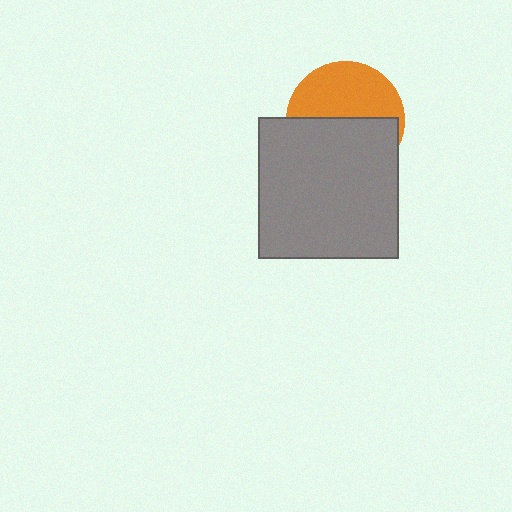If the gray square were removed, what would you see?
You would see the complete orange circle.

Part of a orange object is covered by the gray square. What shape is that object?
It is a circle.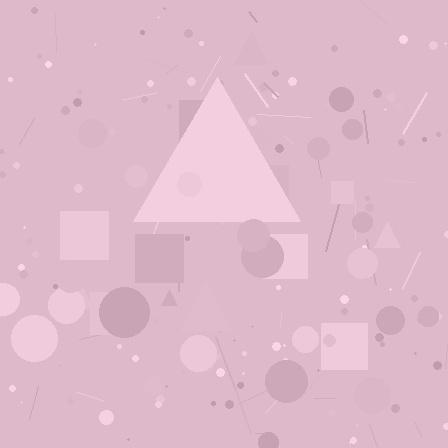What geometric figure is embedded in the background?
A triangle is embedded in the background.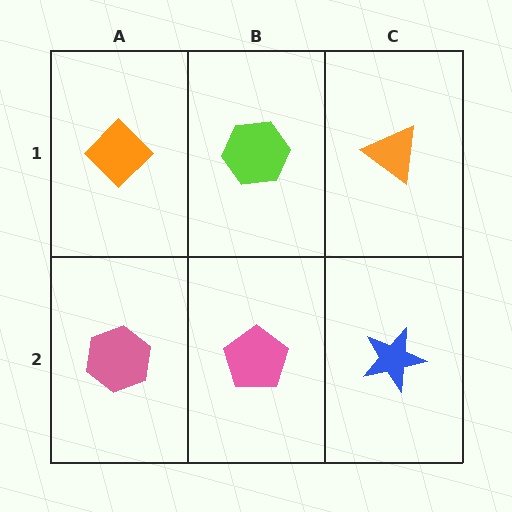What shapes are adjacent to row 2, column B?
A lime hexagon (row 1, column B), a pink hexagon (row 2, column A), a blue star (row 2, column C).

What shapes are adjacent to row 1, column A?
A pink hexagon (row 2, column A), a lime hexagon (row 1, column B).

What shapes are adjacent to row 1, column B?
A pink pentagon (row 2, column B), an orange diamond (row 1, column A), an orange triangle (row 1, column C).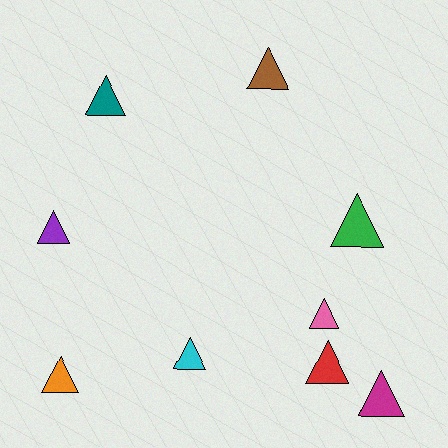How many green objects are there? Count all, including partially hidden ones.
There is 1 green object.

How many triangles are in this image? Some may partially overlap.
There are 9 triangles.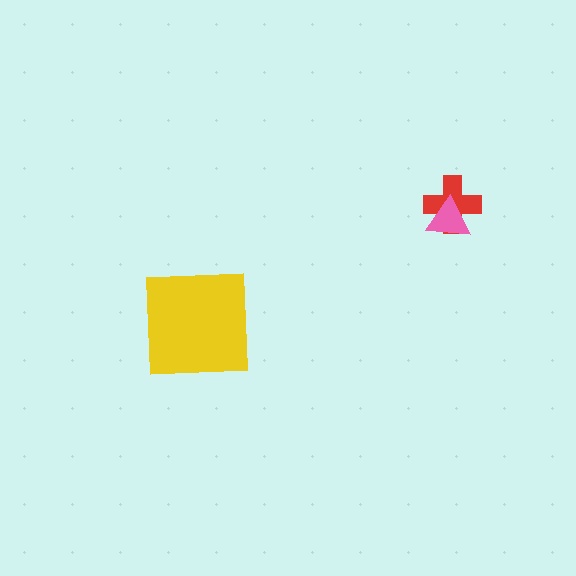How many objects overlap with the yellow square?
0 objects overlap with the yellow square.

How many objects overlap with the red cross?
1 object overlaps with the red cross.